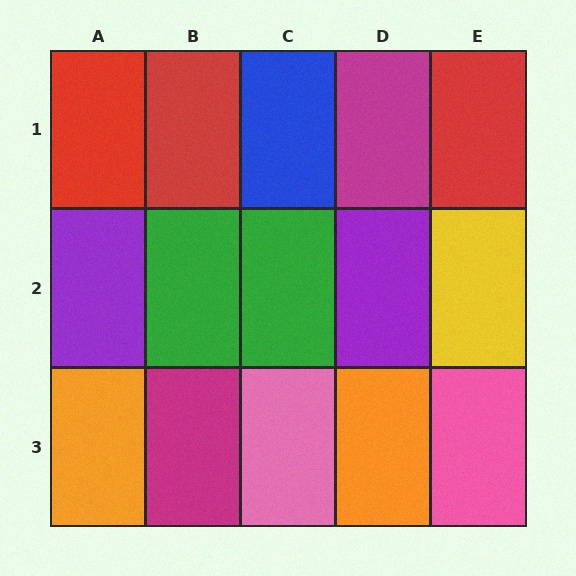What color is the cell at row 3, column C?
Pink.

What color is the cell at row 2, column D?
Purple.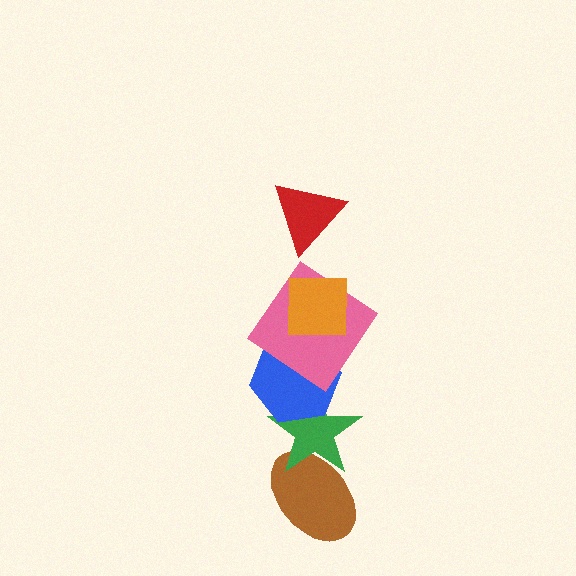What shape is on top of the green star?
The blue hexagon is on top of the green star.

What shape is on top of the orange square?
The red triangle is on top of the orange square.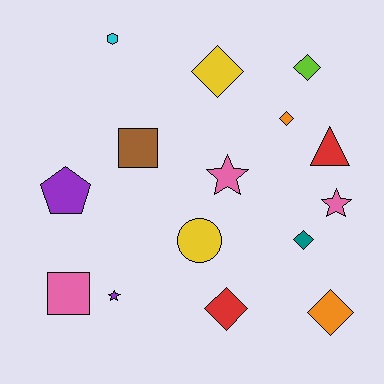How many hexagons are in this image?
There is 1 hexagon.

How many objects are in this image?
There are 15 objects.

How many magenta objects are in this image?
There are no magenta objects.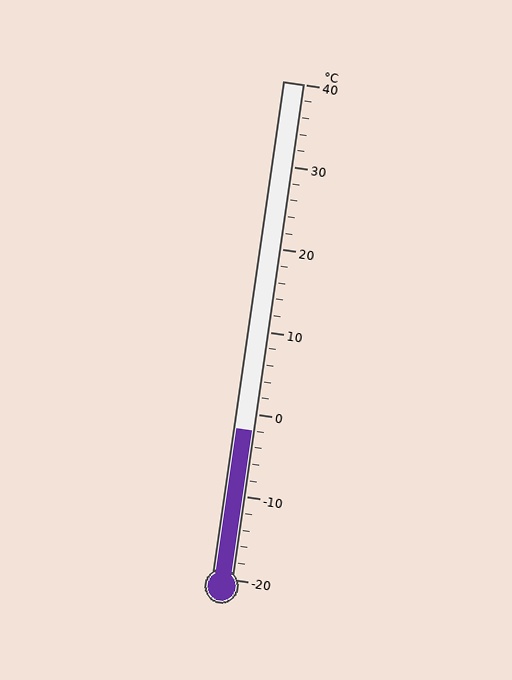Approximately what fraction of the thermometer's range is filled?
The thermometer is filled to approximately 30% of its range.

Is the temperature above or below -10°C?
The temperature is above -10°C.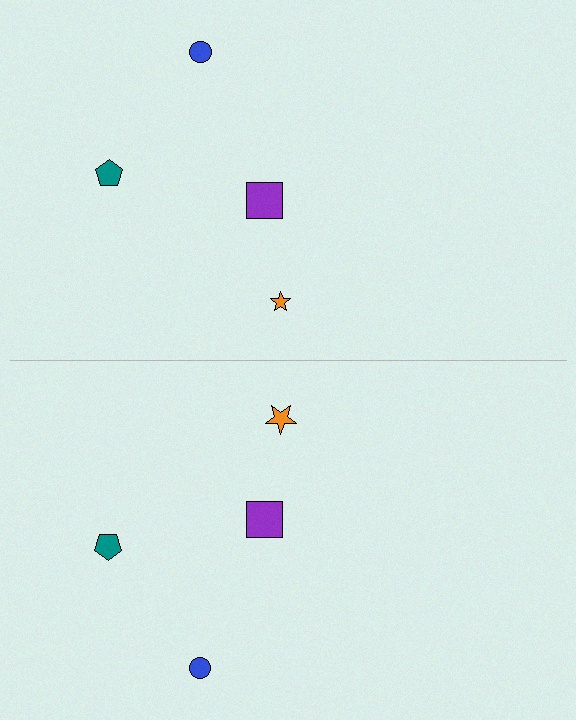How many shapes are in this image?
There are 8 shapes in this image.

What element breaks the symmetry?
The orange star on the bottom side has a different size than its mirror counterpart.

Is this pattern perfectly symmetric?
No, the pattern is not perfectly symmetric. The orange star on the bottom side has a different size than its mirror counterpart.